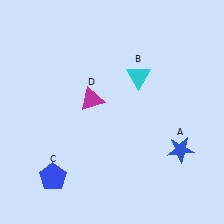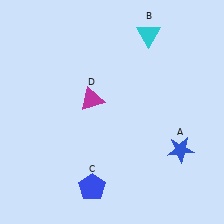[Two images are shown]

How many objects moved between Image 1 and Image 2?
2 objects moved between the two images.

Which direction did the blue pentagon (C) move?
The blue pentagon (C) moved right.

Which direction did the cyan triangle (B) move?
The cyan triangle (B) moved up.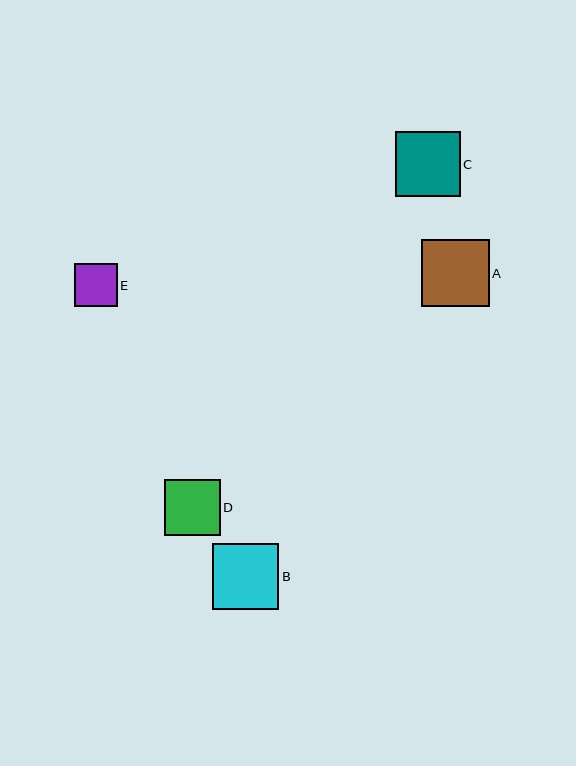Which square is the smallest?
Square E is the smallest with a size of approximately 43 pixels.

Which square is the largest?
Square A is the largest with a size of approximately 67 pixels.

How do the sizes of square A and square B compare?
Square A and square B are approximately the same size.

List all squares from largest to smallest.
From largest to smallest: A, B, C, D, E.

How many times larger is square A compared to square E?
Square A is approximately 1.6 times the size of square E.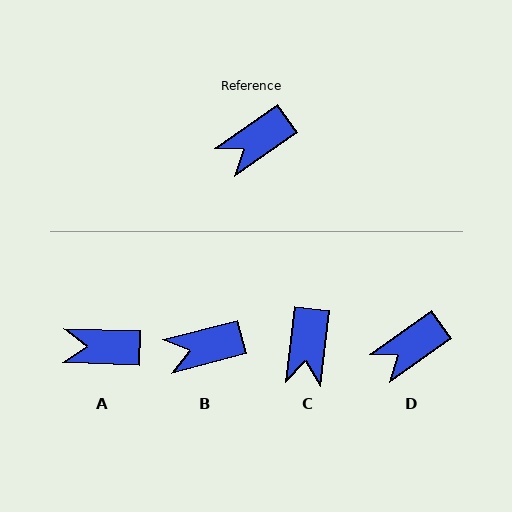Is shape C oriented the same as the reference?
No, it is off by about 48 degrees.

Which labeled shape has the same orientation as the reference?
D.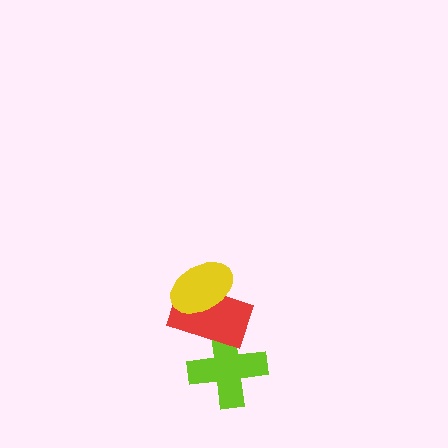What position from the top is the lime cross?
The lime cross is 3rd from the top.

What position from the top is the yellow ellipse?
The yellow ellipse is 1st from the top.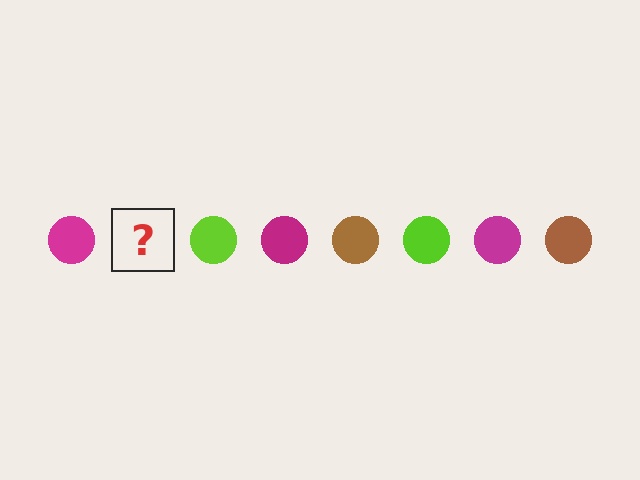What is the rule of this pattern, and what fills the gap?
The rule is that the pattern cycles through magenta, brown, lime circles. The gap should be filled with a brown circle.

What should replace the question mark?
The question mark should be replaced with a brown circle.